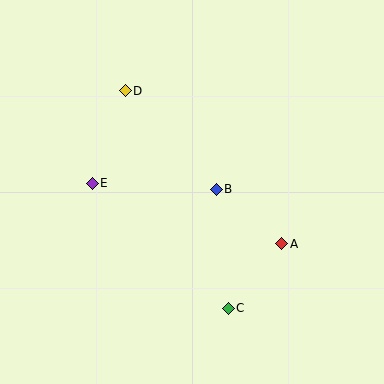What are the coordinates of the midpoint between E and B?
The midpoint between E and B is at (154, 186).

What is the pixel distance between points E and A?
The distance between E and A is 199 pixels.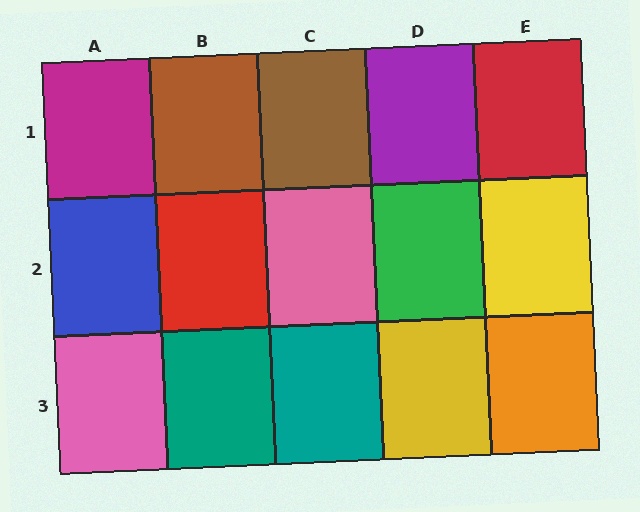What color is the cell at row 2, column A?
Blue.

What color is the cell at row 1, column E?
Red.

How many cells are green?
1 cell is green.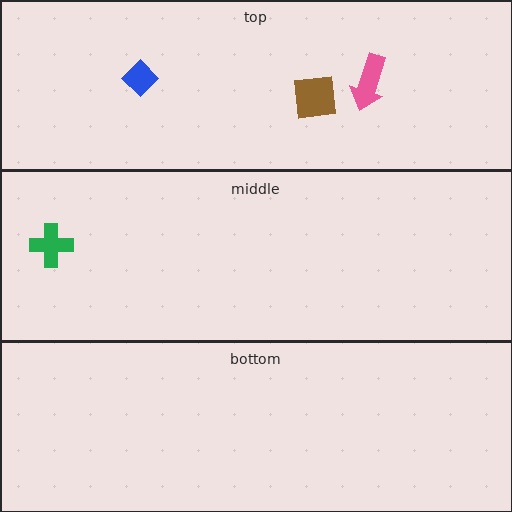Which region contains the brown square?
The top region.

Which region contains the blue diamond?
The top region.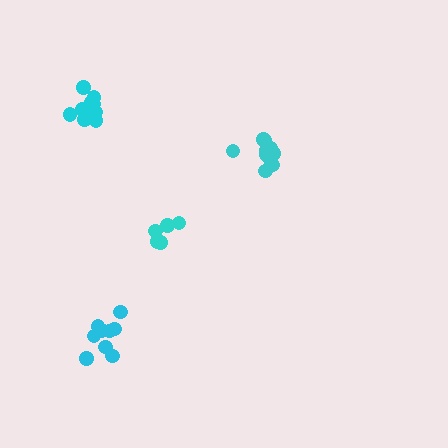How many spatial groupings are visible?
There are 4 spatial groupings.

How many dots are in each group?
Group 1: 10 dots, Group 2: 5 dots, Group 3: 10 dots, Group 4: 9 dots (34 total).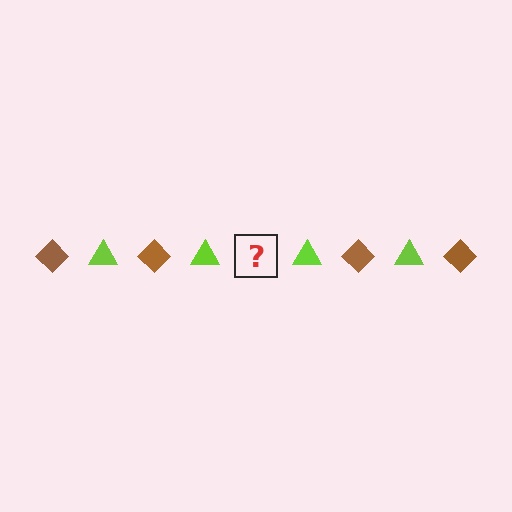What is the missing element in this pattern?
The missing element is a brown diamond.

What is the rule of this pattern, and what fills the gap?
The rule is that the pattern alternates between brown diamond and lime triangle. The gap should be filled with a brown diamond.